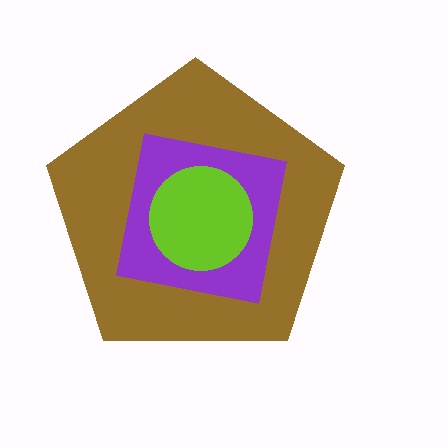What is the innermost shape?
The lime circle.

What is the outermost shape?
The brown pentagon.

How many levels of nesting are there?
3.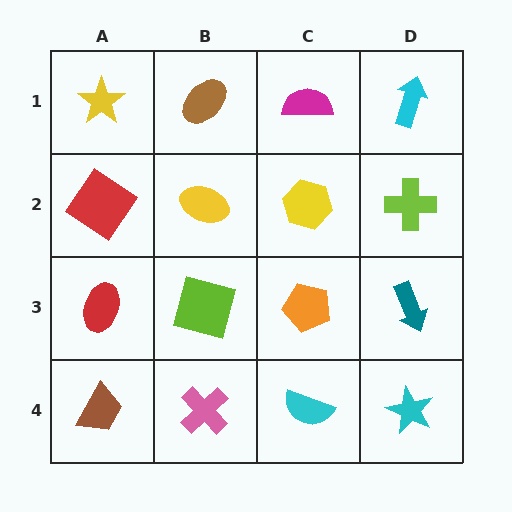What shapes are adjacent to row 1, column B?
A yellow ellipse (row 2, column B), a yellow star (row 1, column A), a magenta semicircle (row 1, column C).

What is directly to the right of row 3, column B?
An orange pentagon.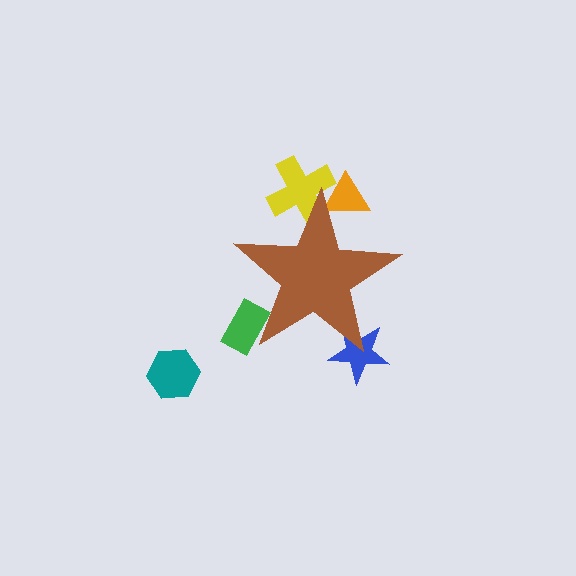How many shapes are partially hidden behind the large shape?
4 shapes are partially hidden.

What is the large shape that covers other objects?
A brown star.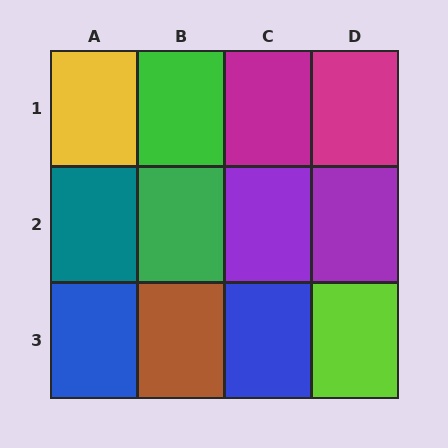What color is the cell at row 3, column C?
Blue.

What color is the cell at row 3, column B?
Brown.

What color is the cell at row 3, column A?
Blue.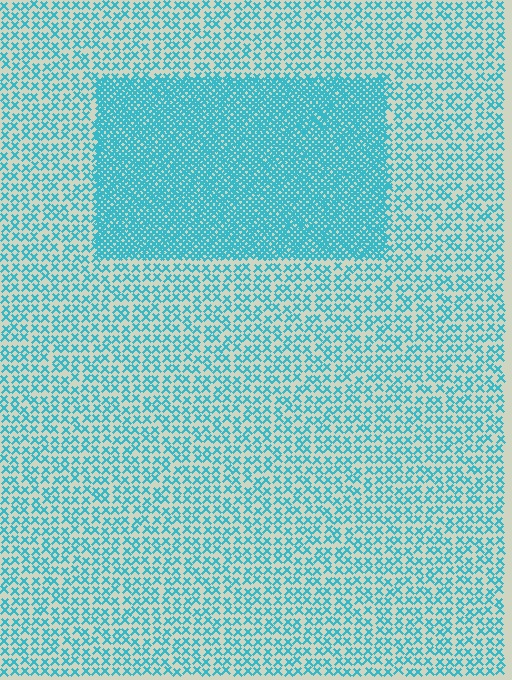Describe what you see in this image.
The image contains small cyan elements arranged at two different densities. A rectangle-shaped region is visible where the elements are more densely packed than the surrounding area.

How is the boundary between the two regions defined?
The boundary is defined by a change in element density (approximately 2.8x ratio). All elements are the same color, size, and shape.